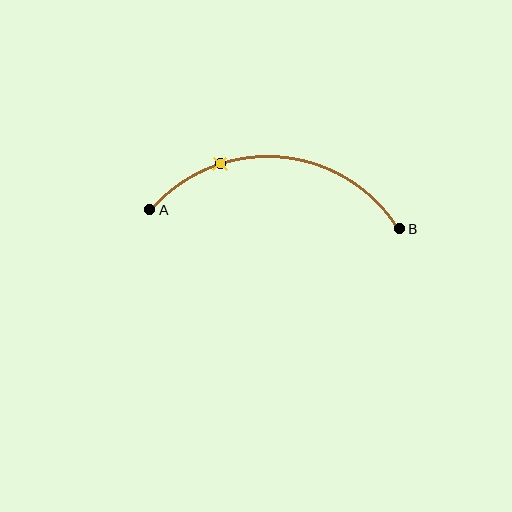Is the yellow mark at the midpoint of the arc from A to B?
No. The yellow mark lies on the arc but is closer to endpoint A. The arc midpoint would be at the point on the curve equidistant along the arc from both A and B.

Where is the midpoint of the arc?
The arc midpoint is the point on the curve farthest from the straight line joining A and B. It sits above that line.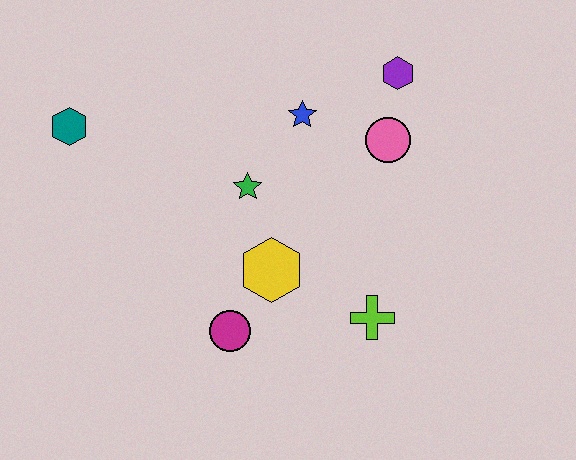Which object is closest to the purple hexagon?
The pink circle is closest to the purple hexagon.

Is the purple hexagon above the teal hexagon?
Yes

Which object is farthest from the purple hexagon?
The teal hexagon is farthest from the purple hexagon.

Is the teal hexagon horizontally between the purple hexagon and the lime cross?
No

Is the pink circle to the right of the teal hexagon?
Yes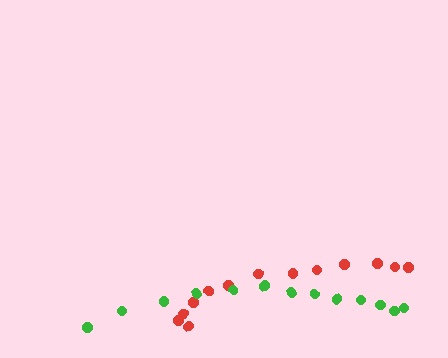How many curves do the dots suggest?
There are 2 distinct paths.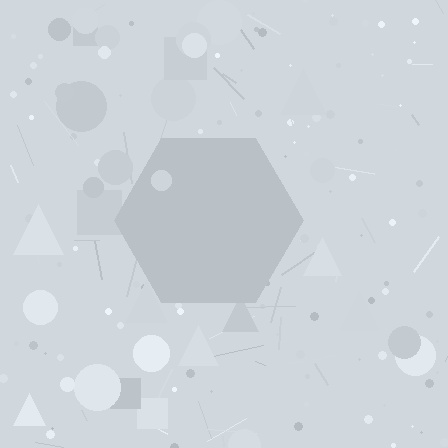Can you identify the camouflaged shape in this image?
The camouflaged shape is a hexagon.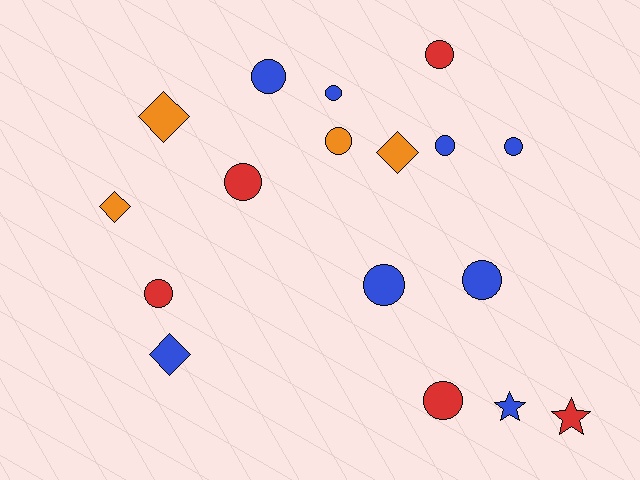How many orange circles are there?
There is 1 orange circle.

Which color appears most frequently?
Blue, with 8 objects.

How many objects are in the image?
There are 17 objects.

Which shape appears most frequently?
Circle, with 11 objects.